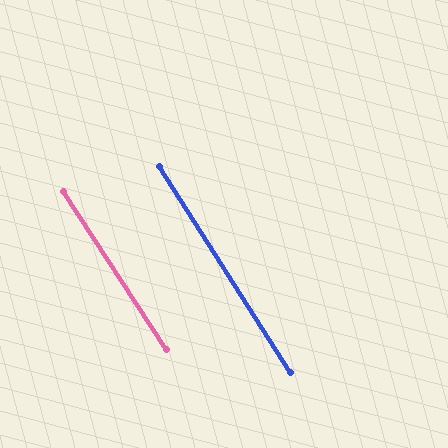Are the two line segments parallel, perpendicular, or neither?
Parallel — their directions differ by only 0.6°.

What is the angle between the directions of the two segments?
Approximately 1 degree.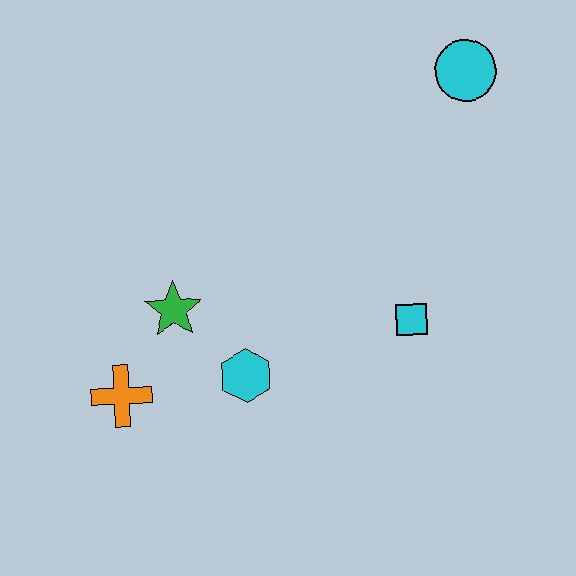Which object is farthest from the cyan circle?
The orange cross is farthest from the cyan circle.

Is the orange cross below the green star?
Yes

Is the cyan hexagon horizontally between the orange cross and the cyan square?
Yes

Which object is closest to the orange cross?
The green star is closest to the orange cross.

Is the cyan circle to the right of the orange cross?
Yes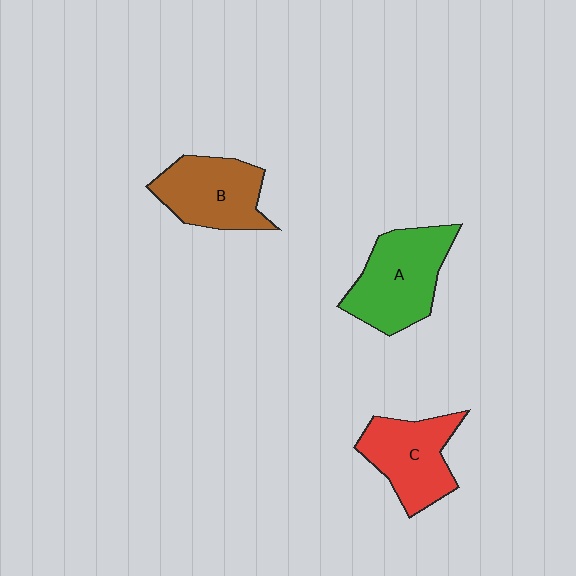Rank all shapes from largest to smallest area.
From largest to smallest: A (green), B (brown), C (red).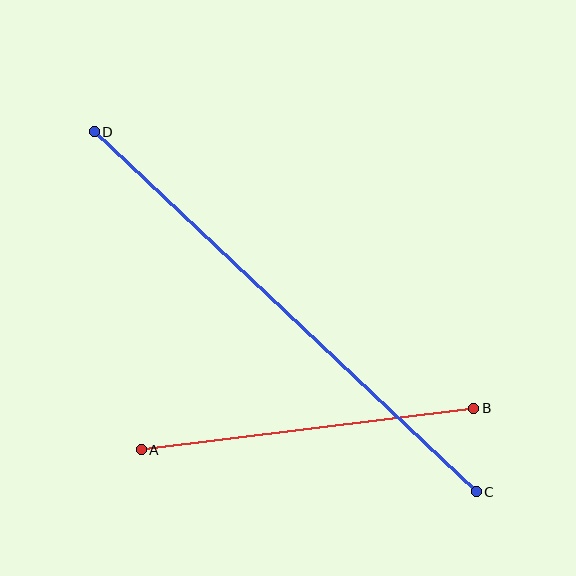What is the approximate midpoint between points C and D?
The midpoint is at approximately (285, 312) pixels.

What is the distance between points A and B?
The distance is approximately 335 pixels.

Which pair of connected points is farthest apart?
Points C and D are farthest apart.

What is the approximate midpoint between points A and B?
The midpoint is at approximately (307, 429) pixels.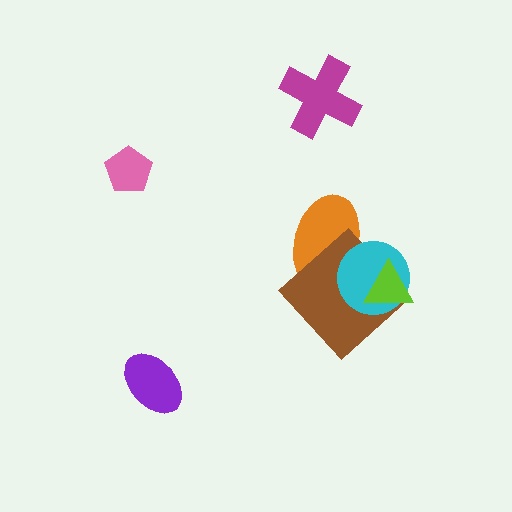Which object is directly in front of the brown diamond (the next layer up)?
The cyan circle is directly in front of the brown diamond.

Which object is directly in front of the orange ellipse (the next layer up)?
The brown diamond is directly in front of the orange ellipse.